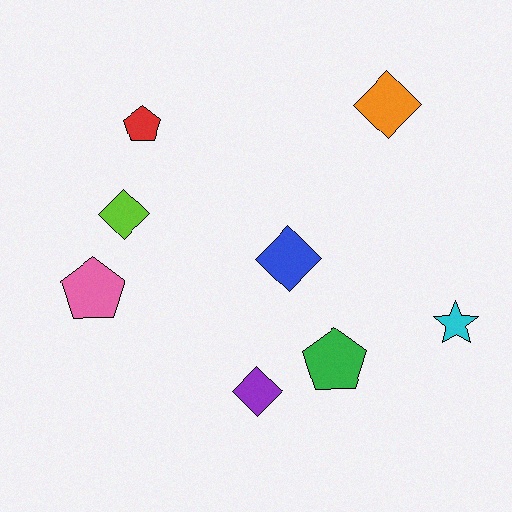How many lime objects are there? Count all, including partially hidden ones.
There is 1 lime object.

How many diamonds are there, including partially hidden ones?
There are 4 diamonds.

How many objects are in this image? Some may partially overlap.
There are 8 objects.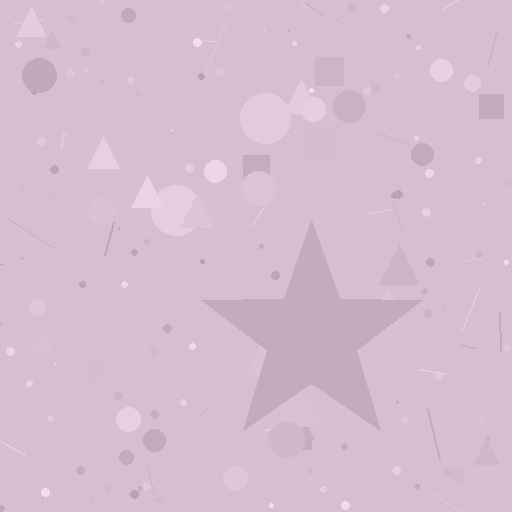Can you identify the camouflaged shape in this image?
The camouflaged shape is a star.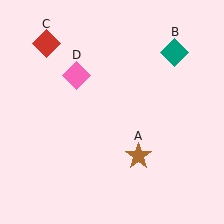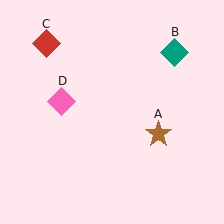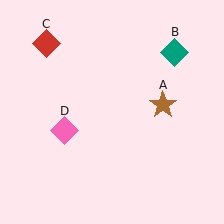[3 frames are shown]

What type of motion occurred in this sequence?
The brown star (object A), pink diamond (object D) rotated counterclockwise around the center of the scene.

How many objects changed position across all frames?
2 objects changed position: brown star (object A), pink diamond (object D).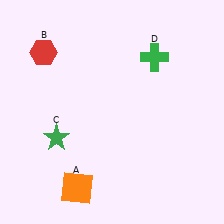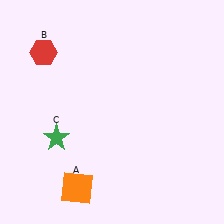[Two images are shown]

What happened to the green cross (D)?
The green cross (D) was removed in Image 2. It was in the top-right area of Image 1.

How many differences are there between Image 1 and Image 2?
There is 1 difference between the two images.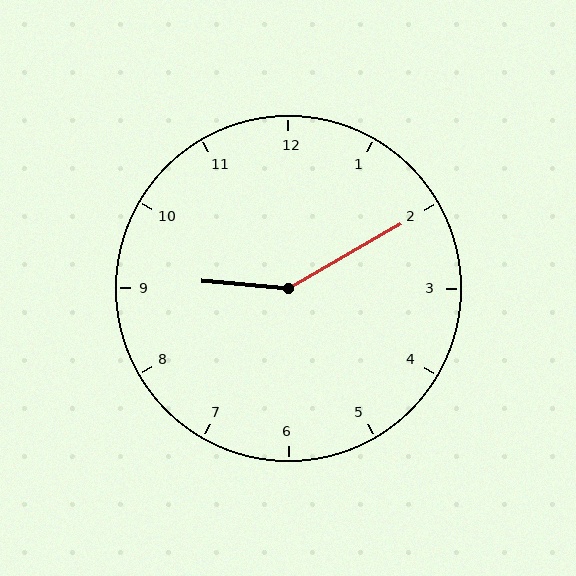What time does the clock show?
9:10.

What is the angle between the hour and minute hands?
Approximately 145 degrees.